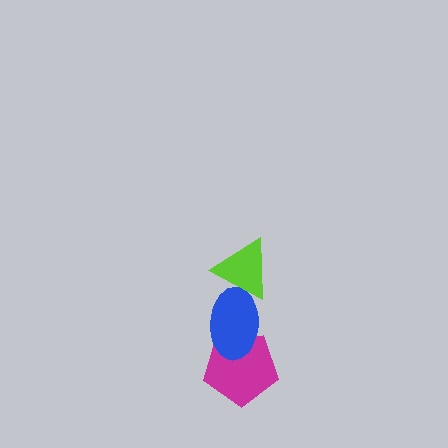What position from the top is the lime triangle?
The lime triangle is 1st from the top.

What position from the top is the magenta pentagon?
The magenta pentagon is 3rd from the top.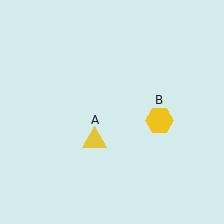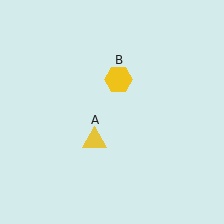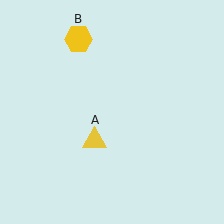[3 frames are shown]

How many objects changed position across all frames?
1 object changed position: yellow hexagon (object B).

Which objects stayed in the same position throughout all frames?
Yellow triangle (object A) remained stationary.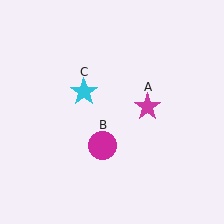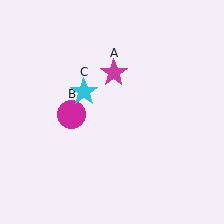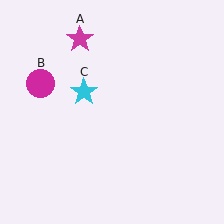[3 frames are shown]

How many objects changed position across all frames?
2 objects changed position: magenta star (object A), magenta circle (object B).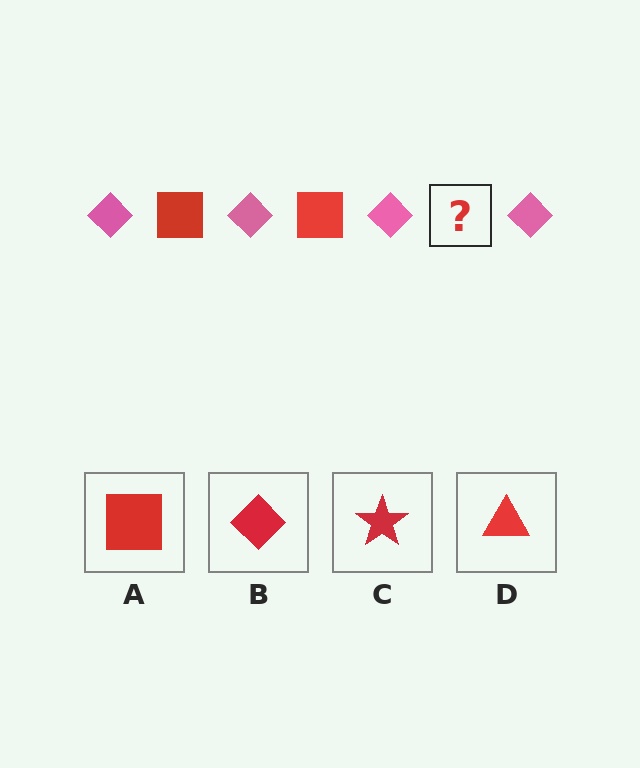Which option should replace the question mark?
Option A.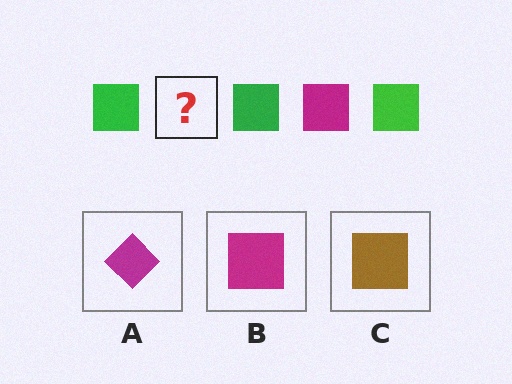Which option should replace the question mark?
Option B.